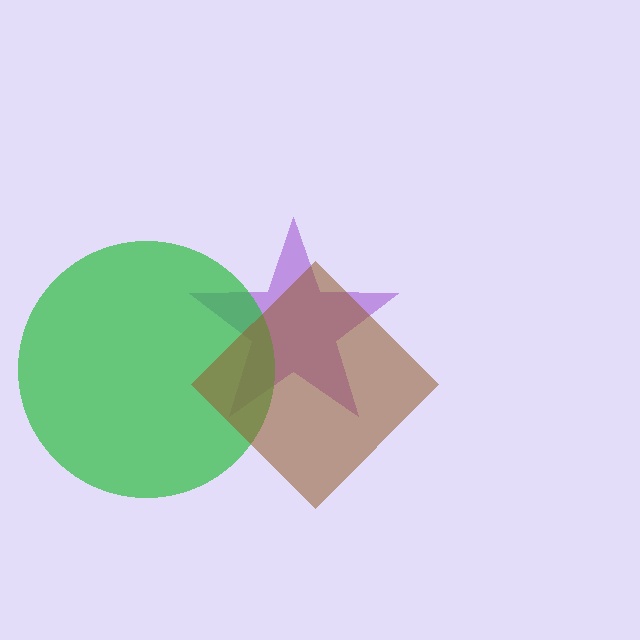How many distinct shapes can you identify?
There are 3 distinct shapes: a purple star, a green circle, a brown diamond.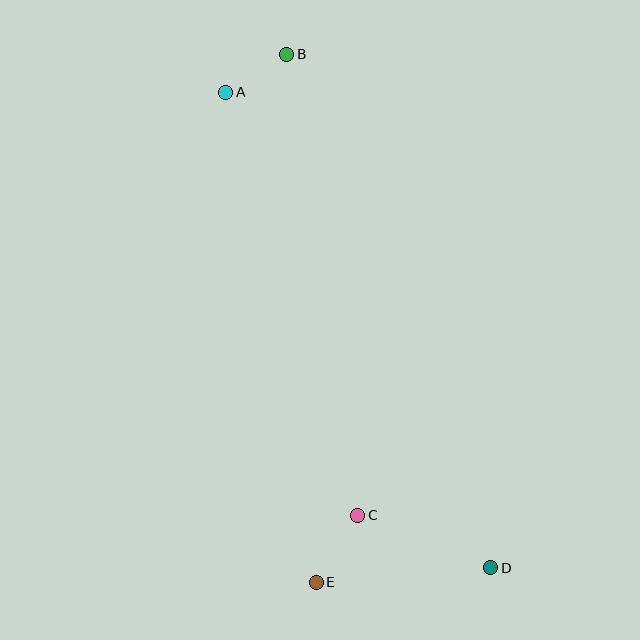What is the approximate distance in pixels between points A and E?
The distance between A and E is approximately 498 pixels.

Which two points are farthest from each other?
Points B and D are farthest from each other.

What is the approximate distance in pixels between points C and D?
The distance between C and D is approximately 143 pixels.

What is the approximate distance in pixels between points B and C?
The distance between B and C is approximately 466 pixels.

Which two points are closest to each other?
Points A and B are closest to each other.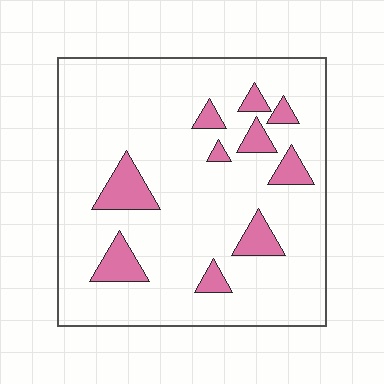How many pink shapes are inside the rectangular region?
10.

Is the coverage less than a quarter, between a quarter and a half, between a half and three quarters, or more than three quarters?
Less than a quarter.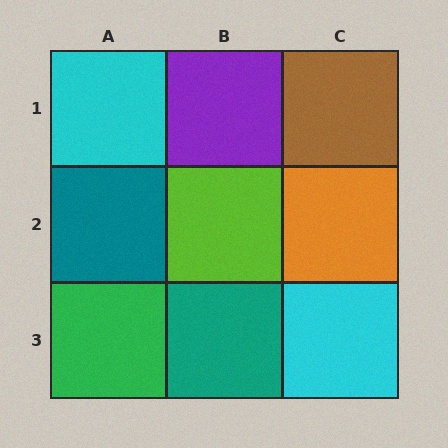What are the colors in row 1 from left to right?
Cyan, purple, brown.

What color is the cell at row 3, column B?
Teal.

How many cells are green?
1 cell is green.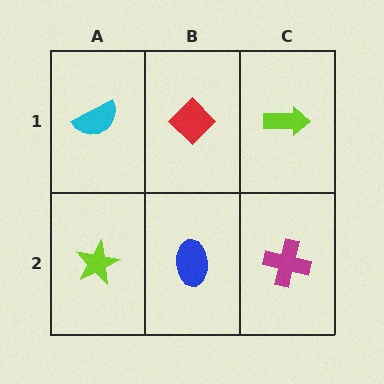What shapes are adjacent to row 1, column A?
A lime star (row 2, column A), a red diamond (row 1, column B).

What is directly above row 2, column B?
A red diamond.